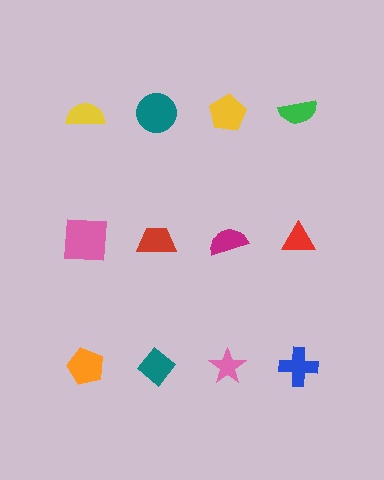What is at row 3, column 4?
A blue cross.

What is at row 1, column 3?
A yellow pentagon.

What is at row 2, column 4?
A red triangle.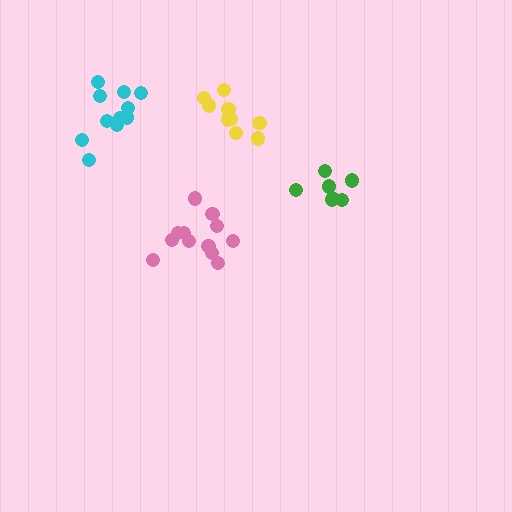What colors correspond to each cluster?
The clusters are colored: pink, cyan, yellow, green.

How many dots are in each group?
Group 1: 12 dots, Group 2: 12 dots, Group 3: 9 dots, Group 4: 7 dots (40 total).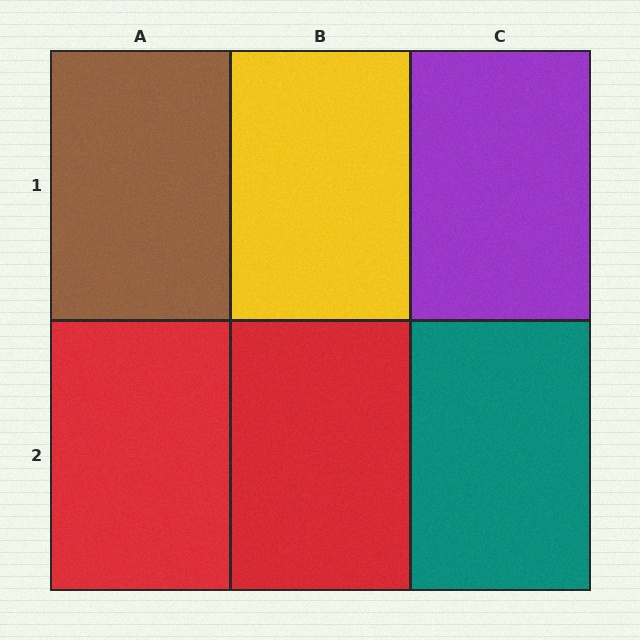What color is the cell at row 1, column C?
Purple.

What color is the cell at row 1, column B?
Yellow.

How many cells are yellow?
1 cell is yellow.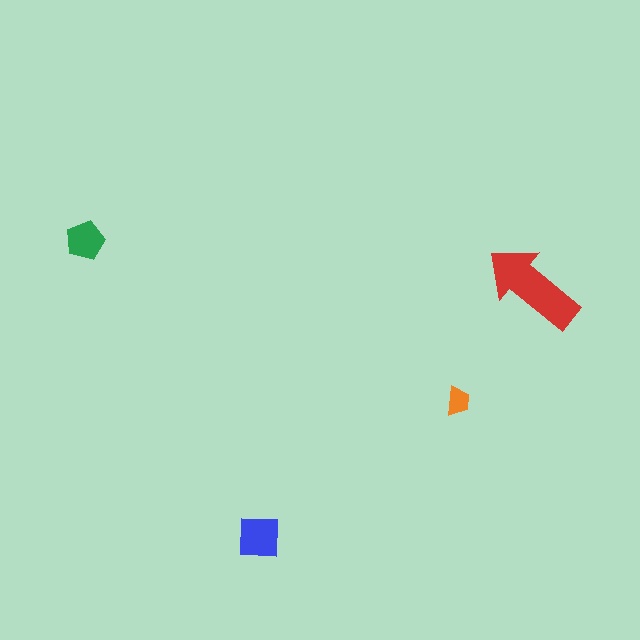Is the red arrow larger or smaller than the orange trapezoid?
Larger.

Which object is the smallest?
The orange trapezoid.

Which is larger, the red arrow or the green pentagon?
The red arrow.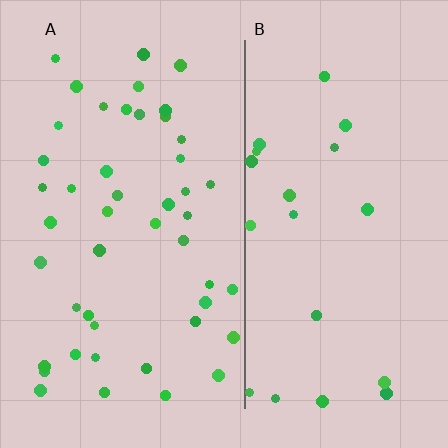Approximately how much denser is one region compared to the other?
Approximately 2.2× — region A over region B.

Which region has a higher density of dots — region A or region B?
A (the left).